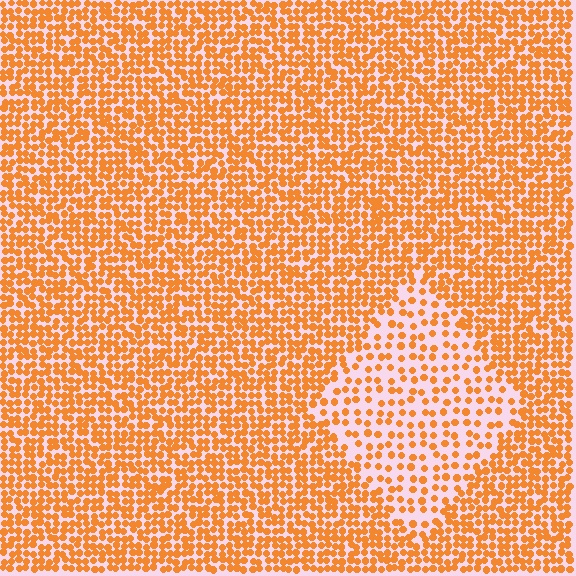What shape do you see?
I see a diamond.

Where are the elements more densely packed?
The elements are more densely packed outside the diamond boundary.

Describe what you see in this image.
The image contains small orange elements arranged at two different densities. A diamond-shaped region is visible where the elements are less densely packed than the surrounding area.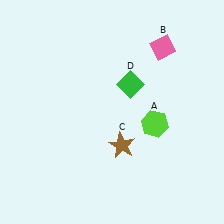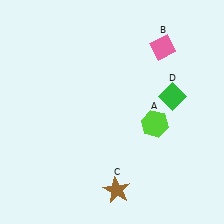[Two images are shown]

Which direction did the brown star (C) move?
The brown star (C) moved down.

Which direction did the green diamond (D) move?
The green diamond (D) moved right.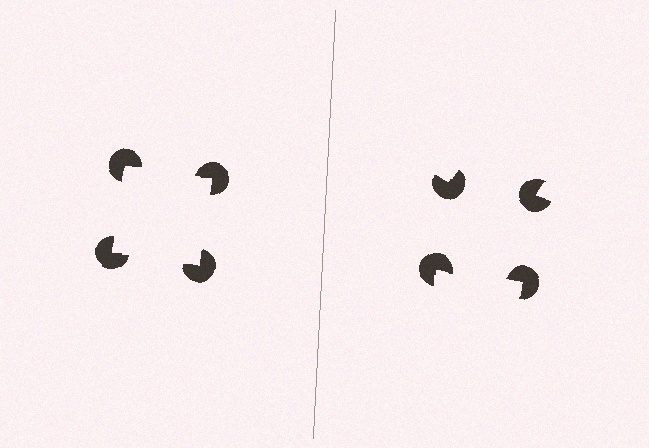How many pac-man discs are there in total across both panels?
8 — 4 on each side.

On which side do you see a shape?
An illusory square appears on the left side. On the right side the wedge cuts are rotated, so no coherent shape forms.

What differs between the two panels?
The pac-man discs are positioned identically on both sides; only the wedge orientations differ. On the left they align to a square; on the right they are misaligned.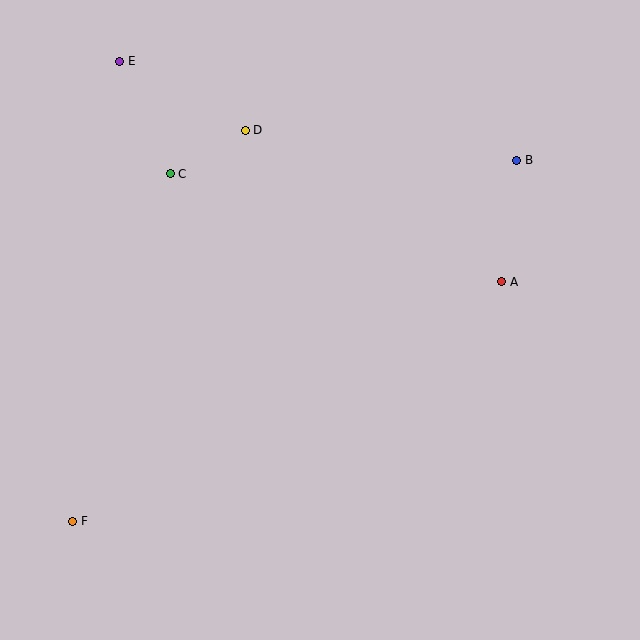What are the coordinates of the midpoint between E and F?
The midpoint between E and F is at (96, 291).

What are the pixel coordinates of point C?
Point C is at (170, 174).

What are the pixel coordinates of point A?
Point A is at (502, 282).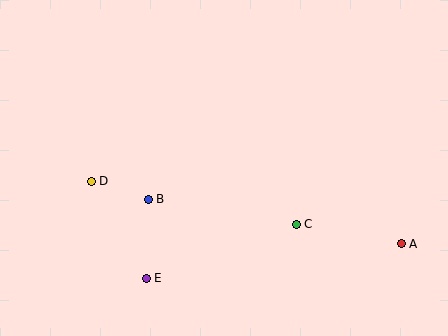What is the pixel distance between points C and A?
The distance between C and A is 107 pixels.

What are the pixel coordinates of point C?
Point C is at (296, 224).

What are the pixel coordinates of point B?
Point B is at (148, 199).